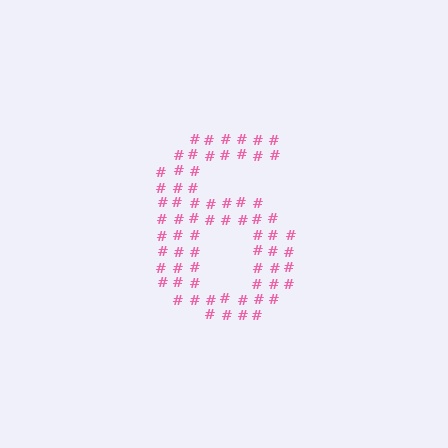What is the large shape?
The large shape is the digit 6.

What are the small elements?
The small elements are hash symbols.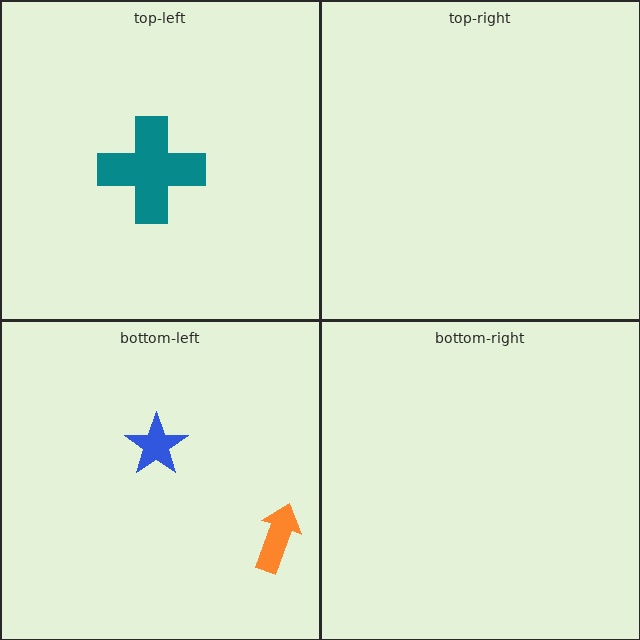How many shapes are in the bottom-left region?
2.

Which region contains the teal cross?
The top-left region.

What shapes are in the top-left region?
The teal cross.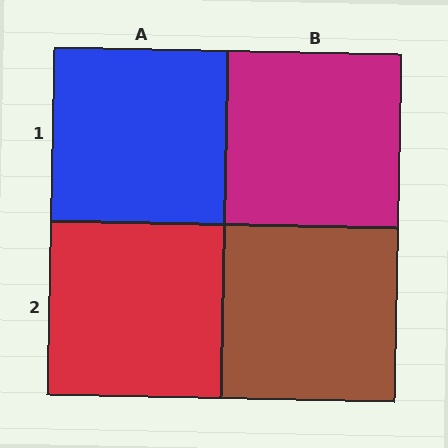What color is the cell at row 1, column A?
Blue.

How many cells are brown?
1 cell is brown.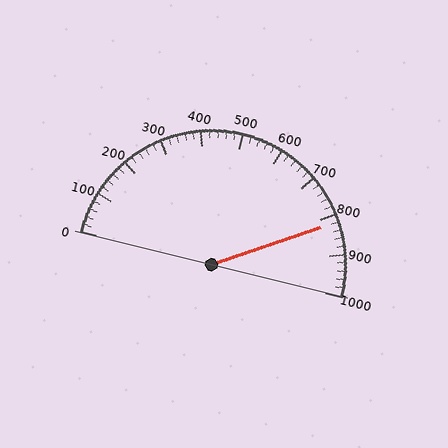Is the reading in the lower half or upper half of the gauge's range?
The reading is in the upper half of the range (0 to 1000).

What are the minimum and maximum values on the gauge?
The gauge ranges from 0 to 1000.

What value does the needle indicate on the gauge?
The needle indicates approximately 820.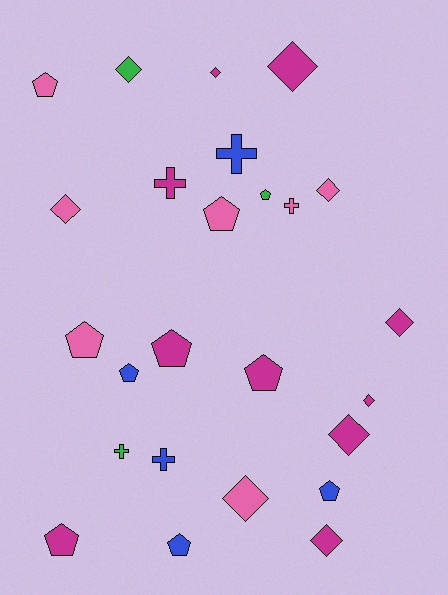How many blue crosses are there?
There are 2 blue crosses.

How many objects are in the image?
There are 25 objects.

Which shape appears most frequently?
Diamond, with 10 objects.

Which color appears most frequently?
Magenta, with 10 objects.